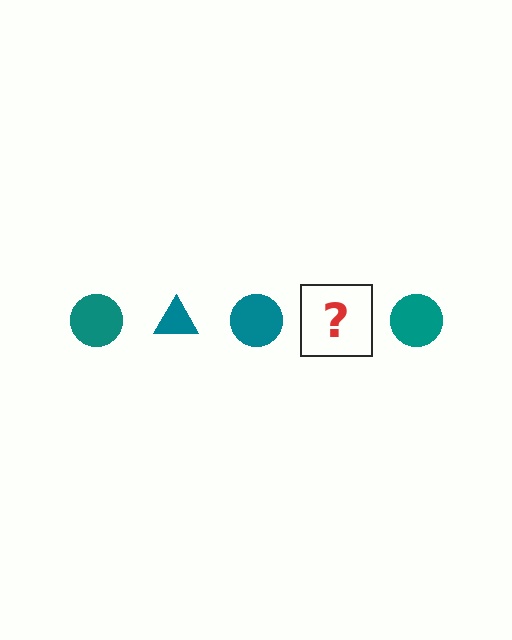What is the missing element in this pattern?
The missing element is a teal triangle.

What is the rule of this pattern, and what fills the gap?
The rule is that the pattern cycles through circle, triangle shapes in teal. The gap should be filled with a teal triangle.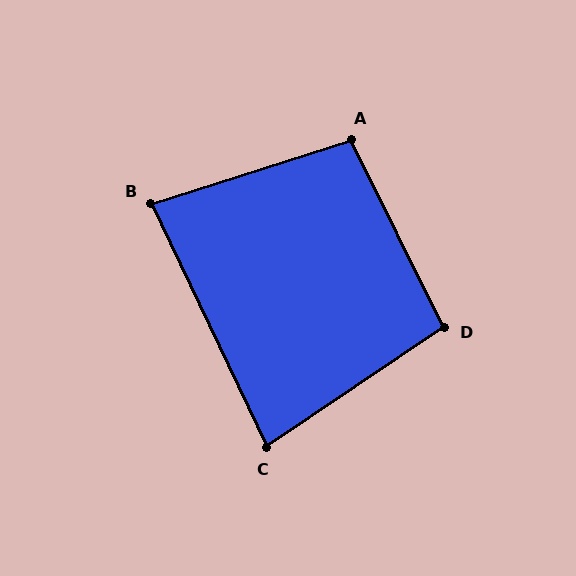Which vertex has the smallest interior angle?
C, at approximately 81 degrees.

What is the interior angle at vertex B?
Approximately 82 degrees (acute).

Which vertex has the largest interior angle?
A, at approximately 99 degrees.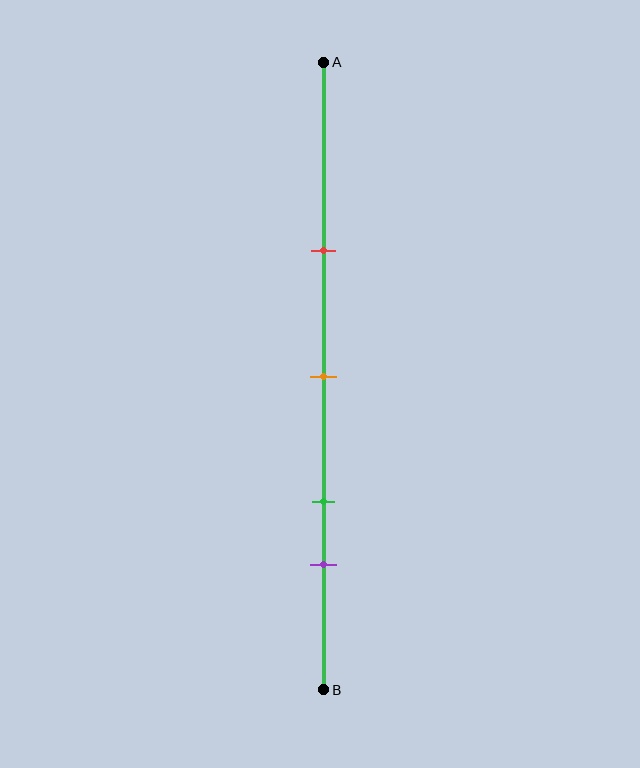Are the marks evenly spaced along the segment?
No, the marks are not evenly spaced.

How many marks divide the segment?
There are 4 marks dividing the segment.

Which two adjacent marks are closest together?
The green and purple marks are the closest adjacent pair.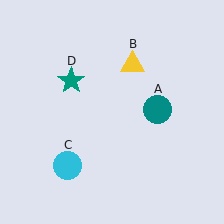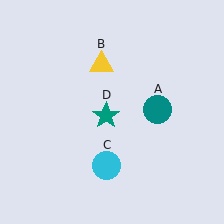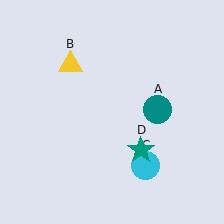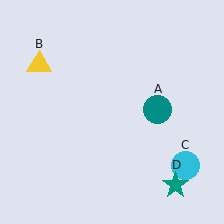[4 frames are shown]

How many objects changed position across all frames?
3 objects changed position: yellow triangle (object B), cyan circle (object C), teal star (object D).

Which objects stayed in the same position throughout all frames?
Teal circle (object A) remained stationary.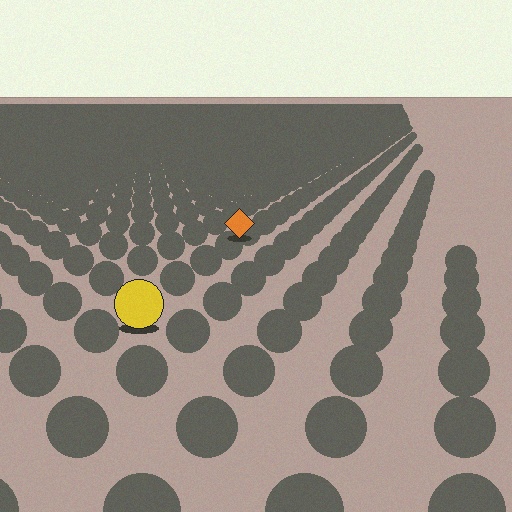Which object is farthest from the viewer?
The orange diamond is farthest from the viewer. It appears smaller and the ground texture around it is denser.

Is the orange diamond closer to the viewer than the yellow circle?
No. The yellow circle is closer — you can tell from the texture gradient: the ground texture is coarser near it.